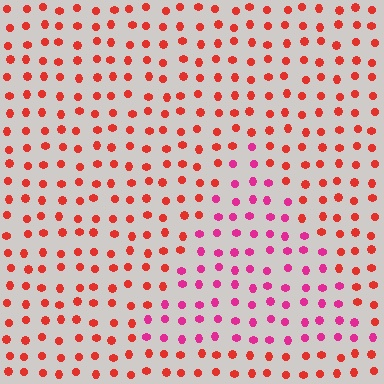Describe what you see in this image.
The image is filled with small red elements in a uniform arrangement. A triangle-shaped region is visible where the elements are tinted to a slightly different hue, forming a subtle color boundary.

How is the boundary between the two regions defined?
The boundary is defined purely by a slight shift in hue (about 38 degrees). Spacing, size, and orientation are identical on both sides.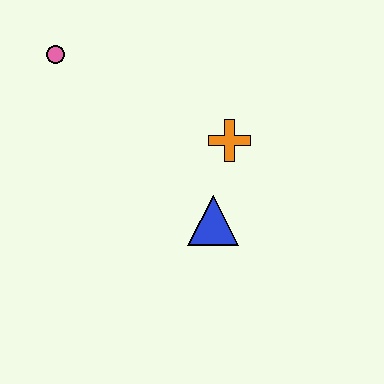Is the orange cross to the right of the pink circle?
Yes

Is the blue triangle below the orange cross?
Yes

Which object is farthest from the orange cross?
The pink circle is farthest from the orange cross.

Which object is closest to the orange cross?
The blue triangle is closest to the orange cross.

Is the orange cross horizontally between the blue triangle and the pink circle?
No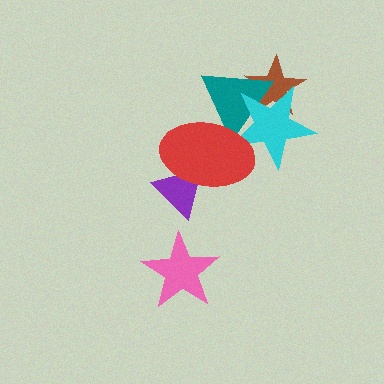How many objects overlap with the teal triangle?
3 objects overlap with the teal triangle.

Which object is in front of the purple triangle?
The red ellipse is in front of the purple triangle.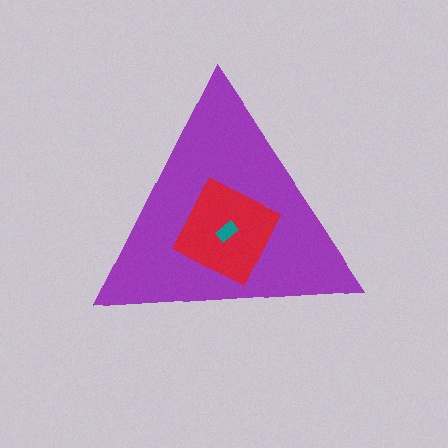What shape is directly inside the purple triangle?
The red square.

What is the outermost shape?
The purple triangle.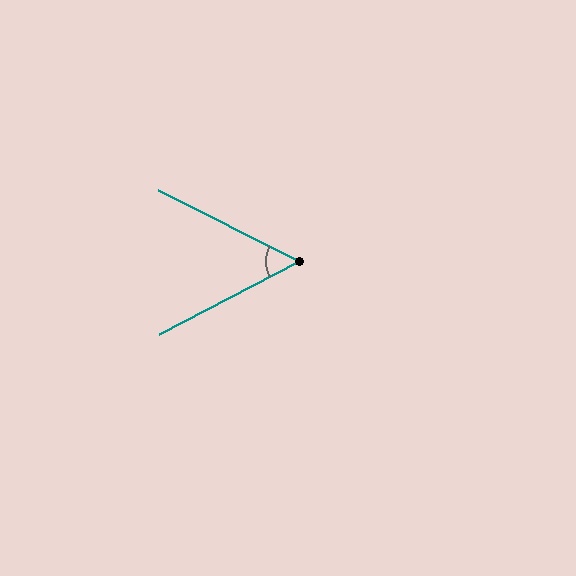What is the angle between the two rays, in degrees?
Approximately 54 degrees.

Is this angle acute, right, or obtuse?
It is acute.